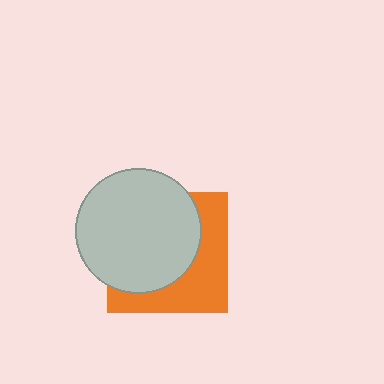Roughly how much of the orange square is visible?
A small part of it is visible (roughly 42%).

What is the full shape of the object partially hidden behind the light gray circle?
The partially hidden object is an orange square.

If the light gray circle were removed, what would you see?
You would see the complete orange square.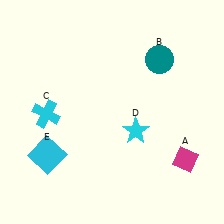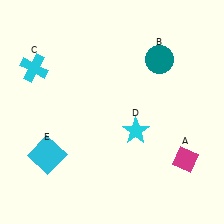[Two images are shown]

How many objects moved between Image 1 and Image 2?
1 object moved between the two images.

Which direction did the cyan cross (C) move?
The cyan cross (C) moved up.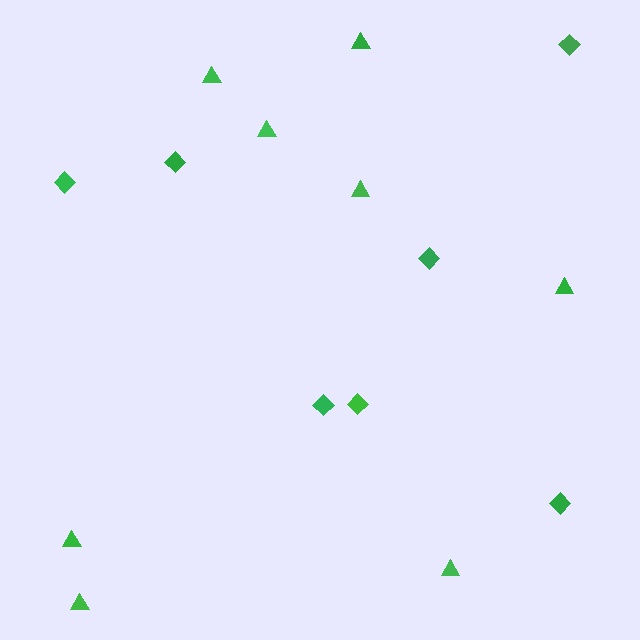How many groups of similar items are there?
There are 2 groups: one group of triangles (8) and one group of diamonds (7).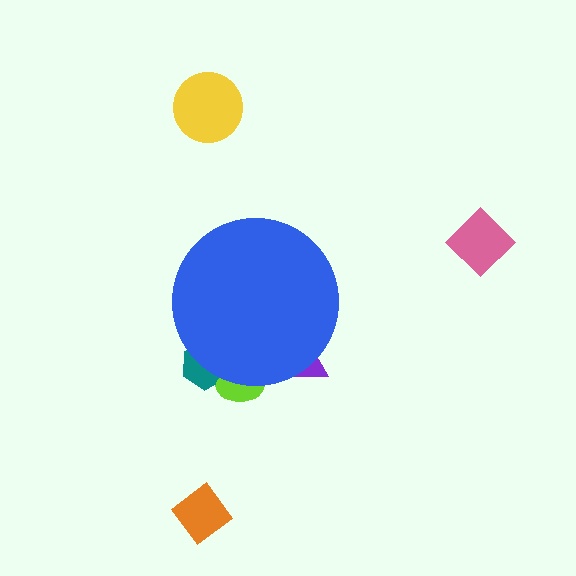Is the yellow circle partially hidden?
No, the yellow circle is fully visible.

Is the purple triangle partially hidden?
Yes, the purple triangle is partially hidden behind the blue circle.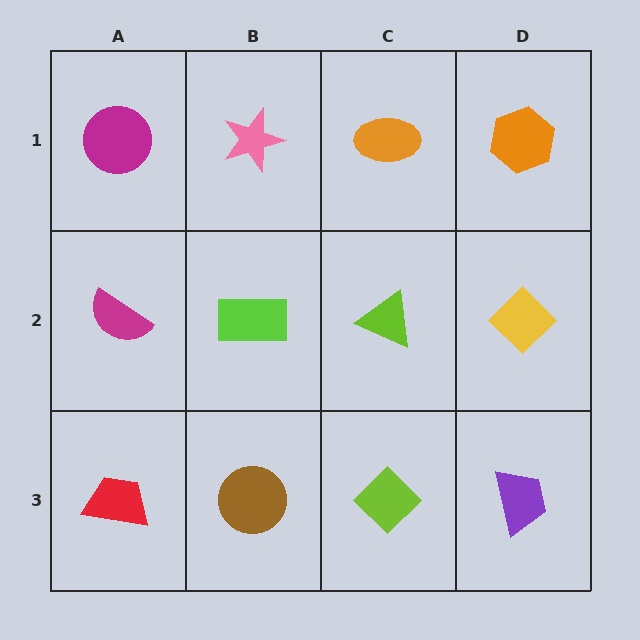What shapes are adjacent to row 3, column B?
A lime rectangle (row 2, column B), a red trapezoid (row 3, column A), a lime diamond (row 3, column C).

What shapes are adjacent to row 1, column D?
A yellow diamond (row 2, column D), an orange ellipse (row 1, column C).